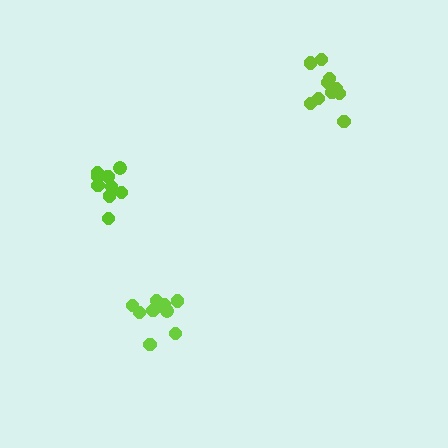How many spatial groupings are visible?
There are 3 spatial groupings.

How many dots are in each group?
Group 1: 9 dots, Group 2: 10 dots, Group 3: 10 dots (29 total).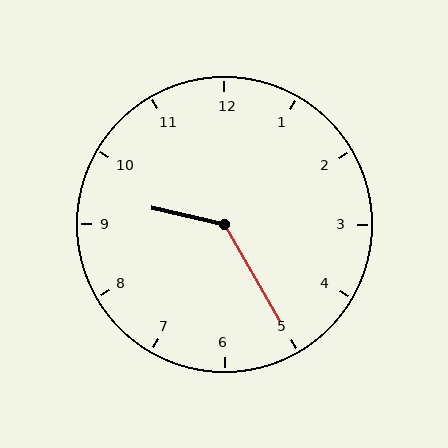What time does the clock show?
9:25.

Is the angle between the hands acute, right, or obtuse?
It is obtuse.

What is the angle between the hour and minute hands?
Approximately 132 degrees.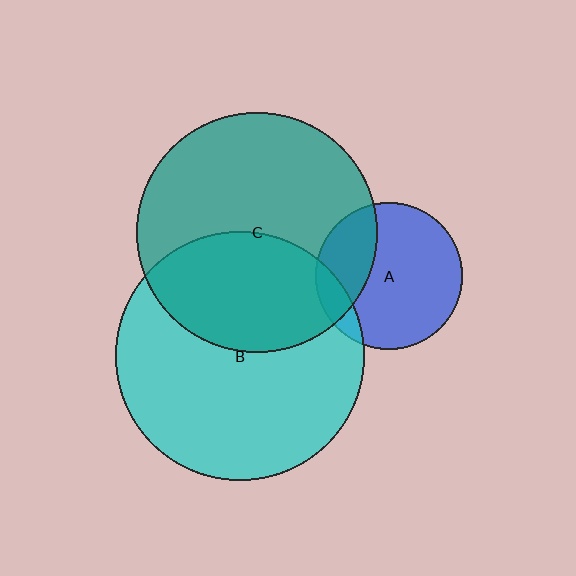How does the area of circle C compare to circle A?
Approximately 2.7 times.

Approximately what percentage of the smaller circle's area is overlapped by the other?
Approximately 40%.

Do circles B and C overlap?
Yes.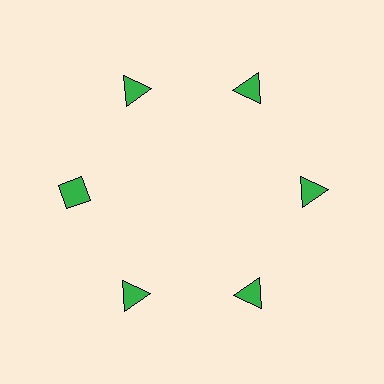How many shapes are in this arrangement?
There are 6 shapes arranged in a ring pattern.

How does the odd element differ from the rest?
It has a different shape: diamond instead of triangle.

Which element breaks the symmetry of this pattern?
The green diamond at roughly the 9 o'clock position breaks the symmetry. All other shapes are green triangles.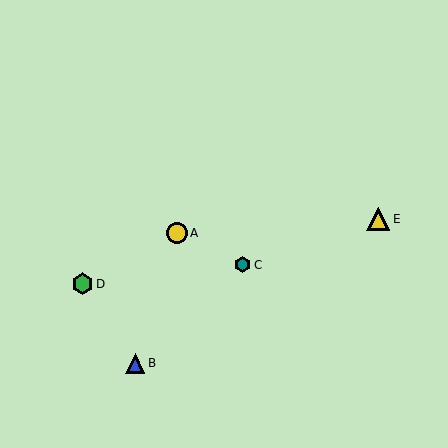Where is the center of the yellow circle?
The center of the yellow circle is at (177, 233).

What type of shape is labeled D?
Shape D is a green hexagon.